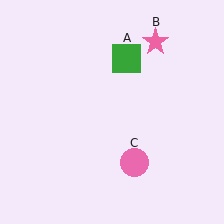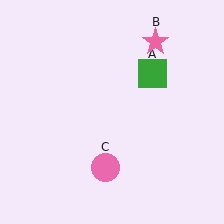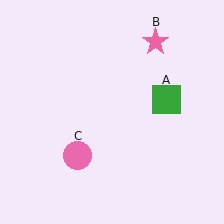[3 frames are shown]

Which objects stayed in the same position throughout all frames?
Pink star (object B) remained stationary.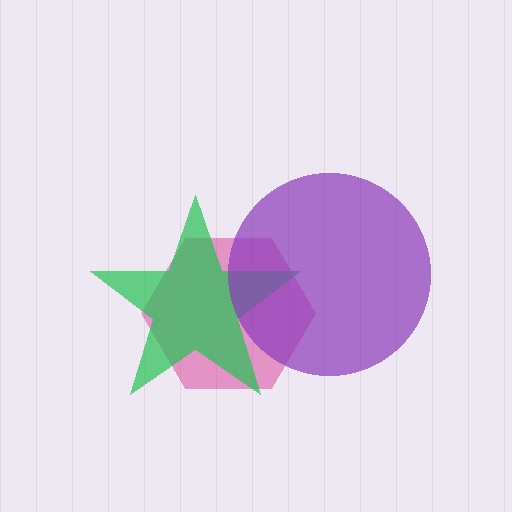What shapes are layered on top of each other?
The layered shapes are: a magenta hexagon, a green star, a purple circle.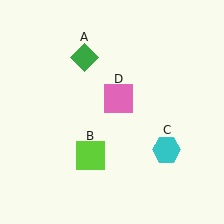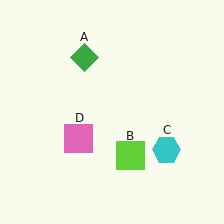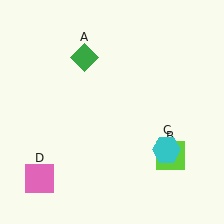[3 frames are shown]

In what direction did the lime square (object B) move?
The lime square (object B) moved right.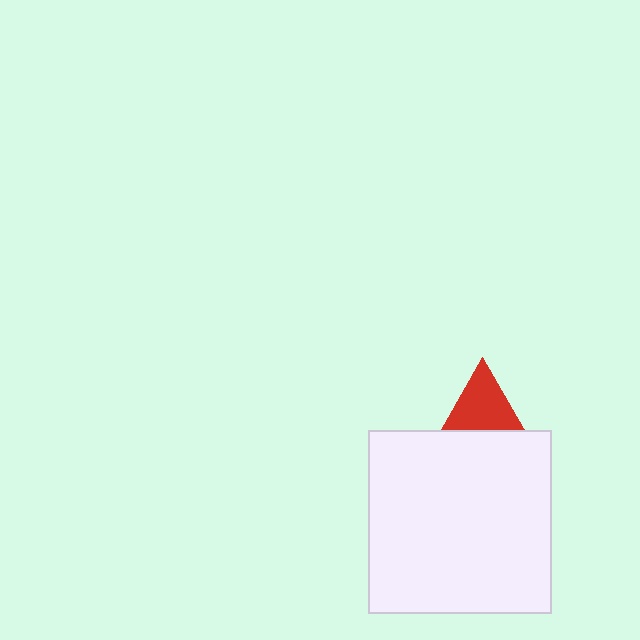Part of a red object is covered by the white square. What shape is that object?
It is a triangle.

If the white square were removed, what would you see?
You would see the complete red triangle.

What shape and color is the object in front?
The object in front is a white square.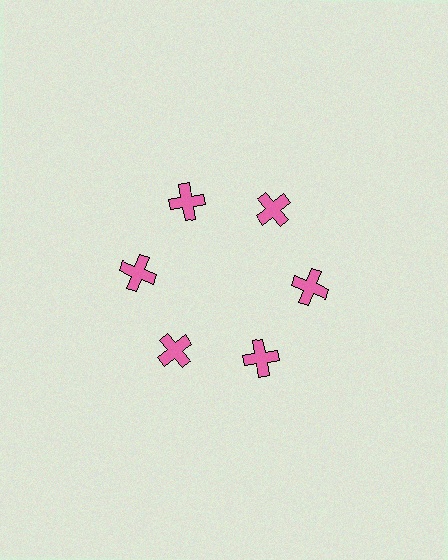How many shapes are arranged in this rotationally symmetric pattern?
There are 6 shapes, arranged in 6 groups of 1.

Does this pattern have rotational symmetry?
Yes, this pattern has 6-fold rotational symmetry. It looks the same after rotating 60 degrees around the center.